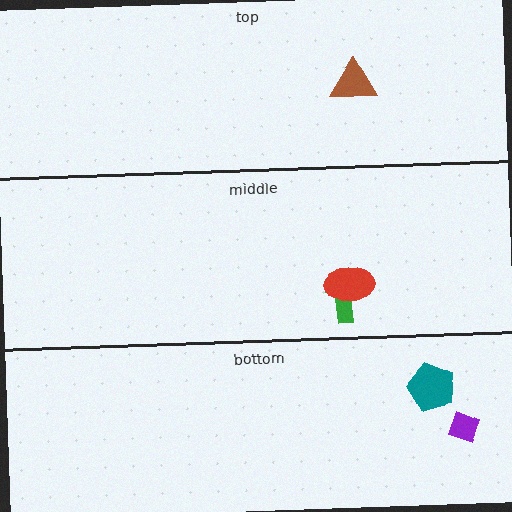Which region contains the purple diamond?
The bottom region.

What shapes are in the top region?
The brown triangle.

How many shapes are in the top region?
1.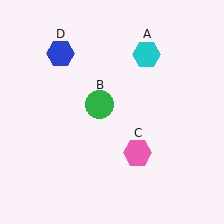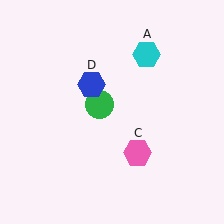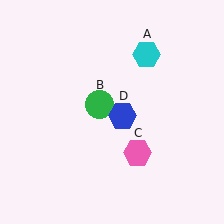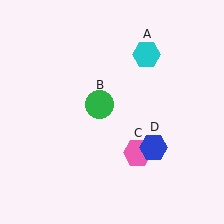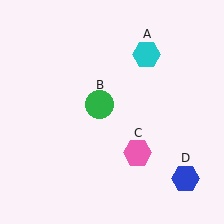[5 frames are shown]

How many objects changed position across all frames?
1 object changed position: blue hexagon (object D).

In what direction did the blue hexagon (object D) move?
The blue hexagon (object D) moved down and to the right.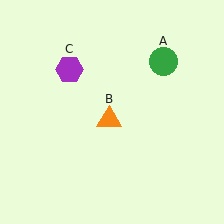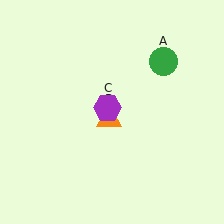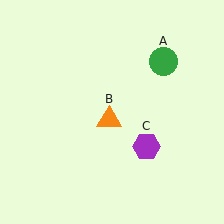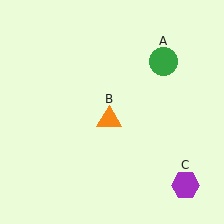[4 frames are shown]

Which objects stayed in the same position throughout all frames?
Green circle (object A) and orange triangle (object B) remained stationary.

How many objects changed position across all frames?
1 object changed position: purple hexagon (object C).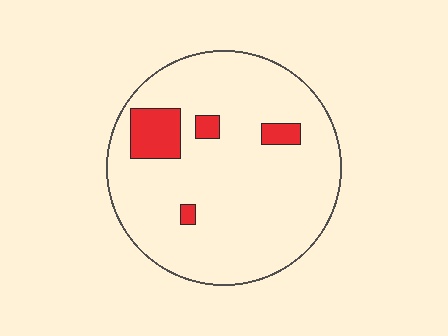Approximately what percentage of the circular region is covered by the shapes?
Approximately 10%.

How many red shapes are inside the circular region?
4.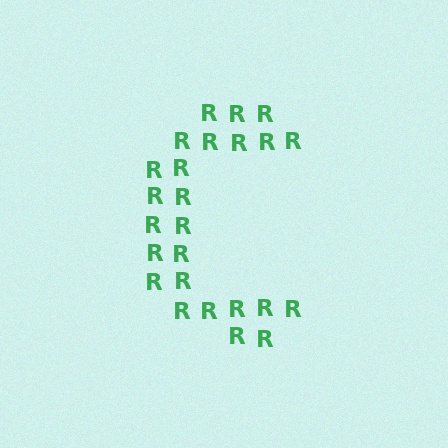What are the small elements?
The small elements are letter R's.